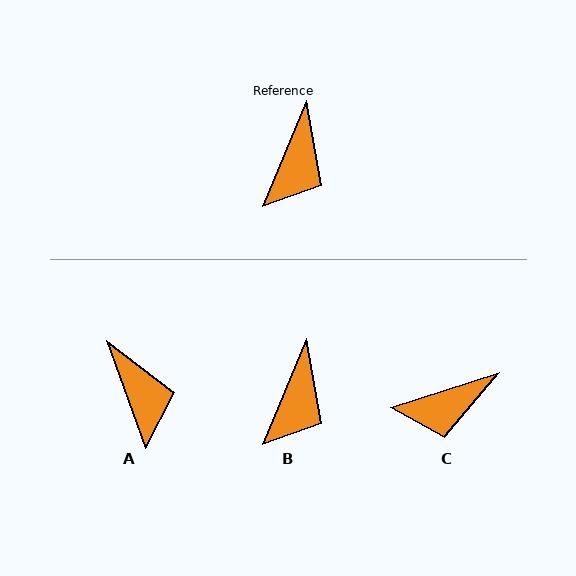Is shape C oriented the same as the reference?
No, it is off by about 50 degrees.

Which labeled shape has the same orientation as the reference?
B.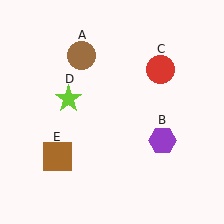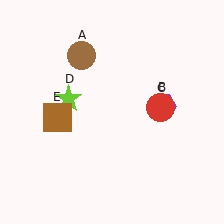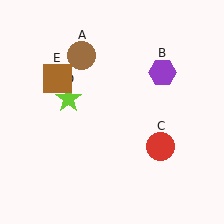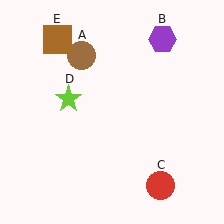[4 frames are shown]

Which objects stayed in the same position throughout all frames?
Brown circle (object A) and lime star (object D) remained stationary.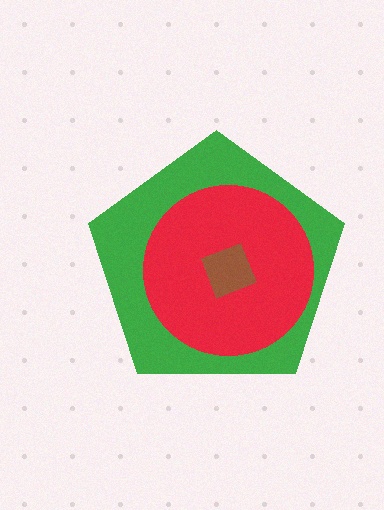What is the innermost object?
The brown square.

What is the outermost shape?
The green pentagon.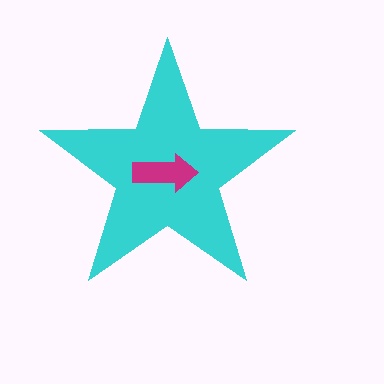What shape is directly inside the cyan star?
The magenta arrow.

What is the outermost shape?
The cyan star.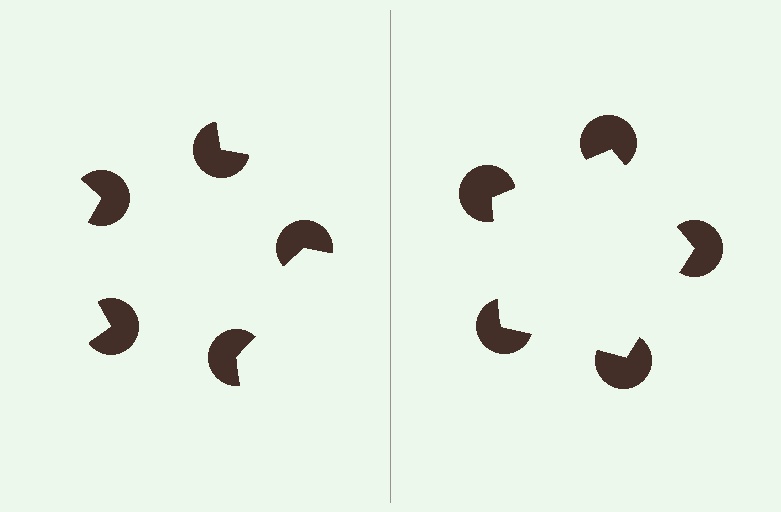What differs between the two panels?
The pac-man discs are positioned identically on both sides; only the wedge orientations differ. On the right they align to a pentagon; on the left they are misaligned.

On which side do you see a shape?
An illusory pentagon appears on the right side. On the left side the wedge cuts are rotated, so no coherent shape forms.